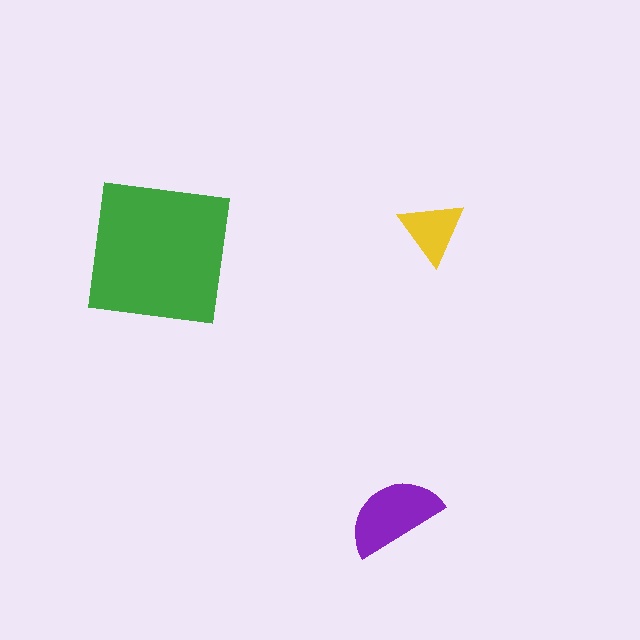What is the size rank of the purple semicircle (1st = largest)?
2nd.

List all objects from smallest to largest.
The yellow triangle, the purple semicircle, the green square.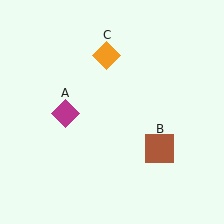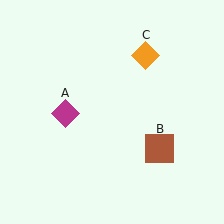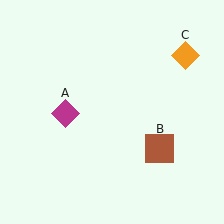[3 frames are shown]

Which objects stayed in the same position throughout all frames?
Magenta diamond (object A) and brown square (object B) remained stationary.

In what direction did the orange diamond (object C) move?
The orange diamond (object C) moved right.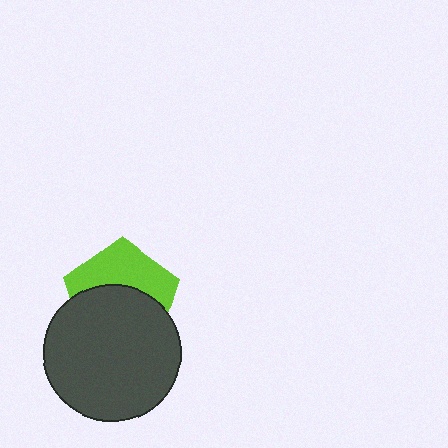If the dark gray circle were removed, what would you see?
You would see the complete lime pentagon.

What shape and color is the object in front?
The object in front is a dark gray circle.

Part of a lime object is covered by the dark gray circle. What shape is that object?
It is a pentagon.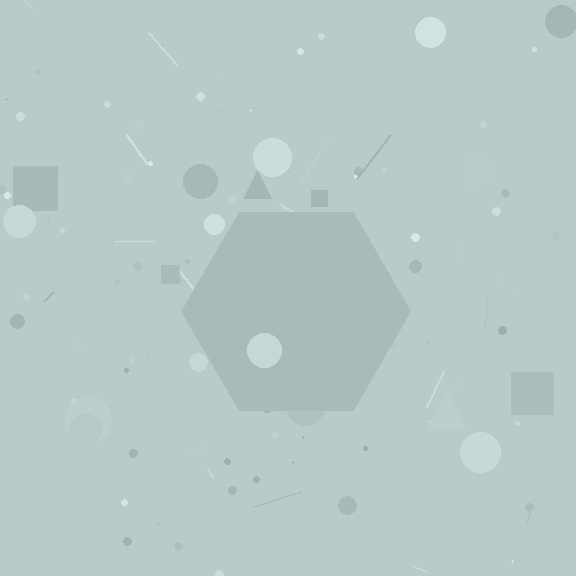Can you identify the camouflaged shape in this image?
The camouflaged shape is a hexagon.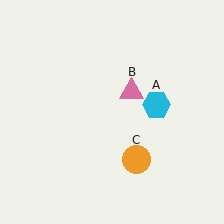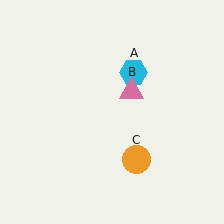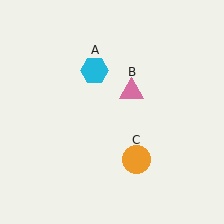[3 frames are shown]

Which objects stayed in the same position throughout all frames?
Pink triangle (object B) and orange circle (object C) remained stationary.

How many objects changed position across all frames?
1 object changed position: cyan hexagon (object A).